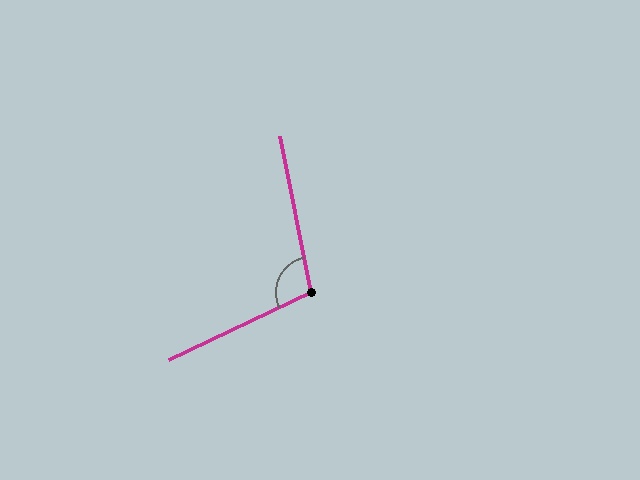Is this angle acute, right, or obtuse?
It is obtuse.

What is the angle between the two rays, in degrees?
Approximately 104 degrees.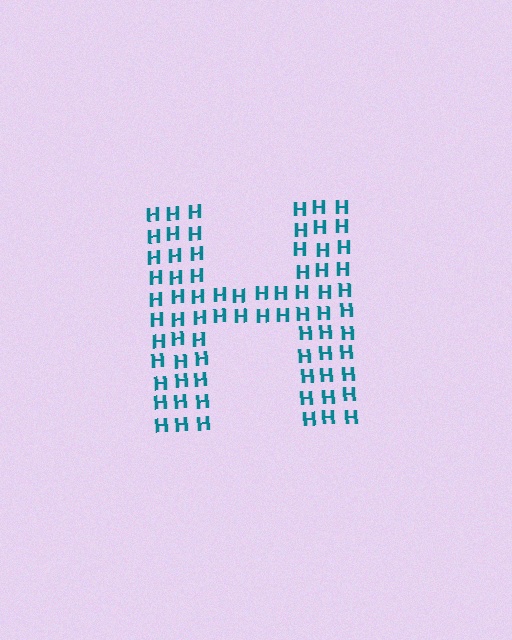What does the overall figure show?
The overall figure shows the letter H.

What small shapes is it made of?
It is made of small letter H's.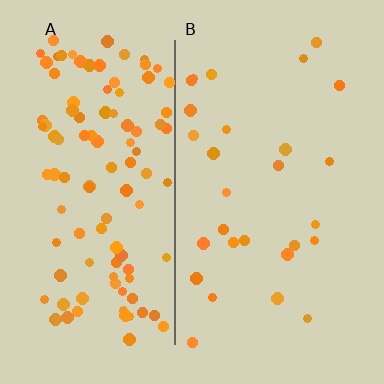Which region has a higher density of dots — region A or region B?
A (the left).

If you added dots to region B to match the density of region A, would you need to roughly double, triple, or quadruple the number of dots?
Approximately quadruple.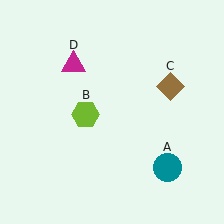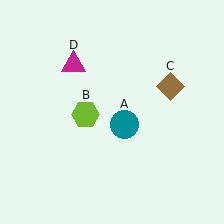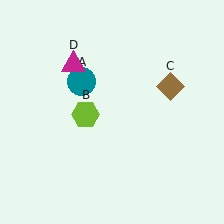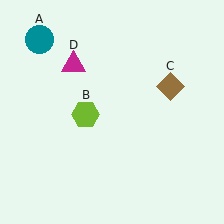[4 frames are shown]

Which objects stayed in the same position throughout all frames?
Lime hexagon (object B) and brown diamond (object C) and magenta triangle (object D) remained stationary.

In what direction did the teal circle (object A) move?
The teal circle (object A) moved up and to the left.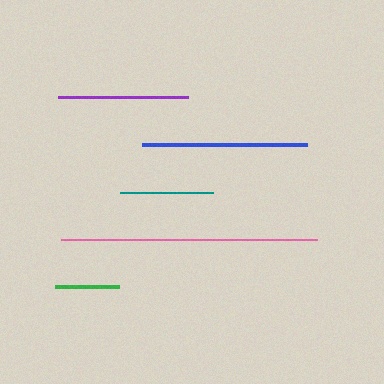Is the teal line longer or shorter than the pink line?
The pink line is longer than the teal line.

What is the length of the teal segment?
The teal segment is approximately 93 pixels long.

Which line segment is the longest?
The pink line is the longest at approximately 257 pixels.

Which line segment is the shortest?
The green line is the shortest at approximately 64 pixels.